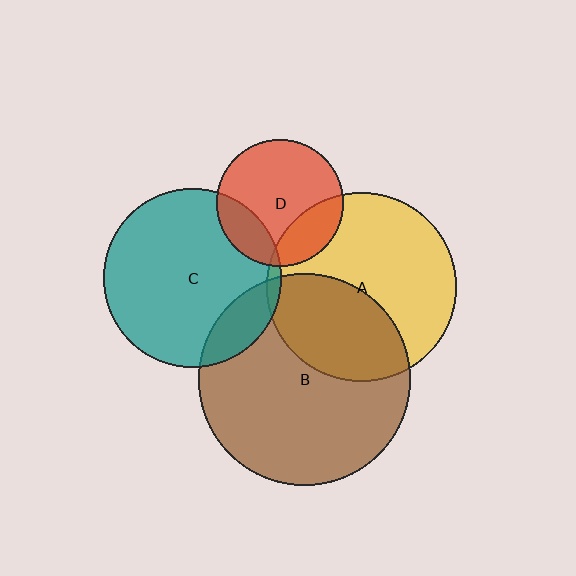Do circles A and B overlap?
Yes.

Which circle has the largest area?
Circle B (brown).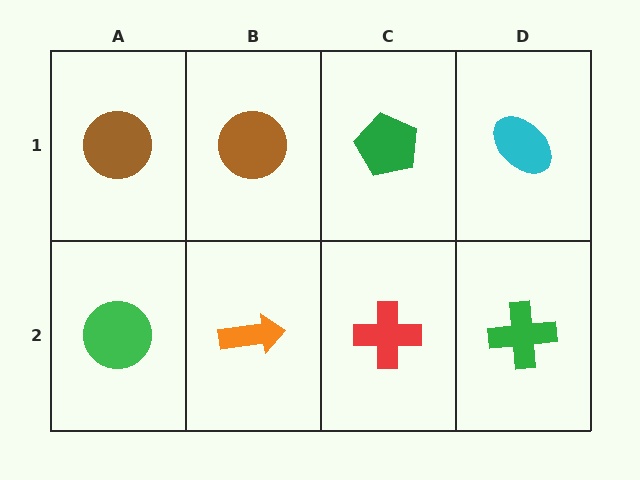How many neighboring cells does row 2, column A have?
2.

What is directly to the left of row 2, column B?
A green circle.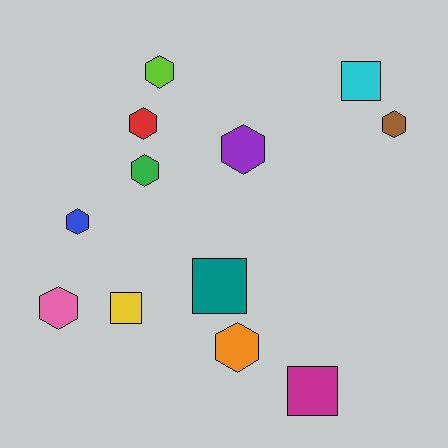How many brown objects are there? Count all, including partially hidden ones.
There is 1 brown object.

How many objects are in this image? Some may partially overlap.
There are 12 objects.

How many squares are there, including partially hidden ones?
There are 4 squares.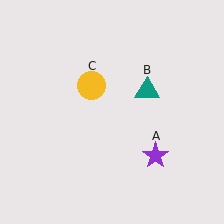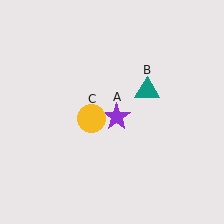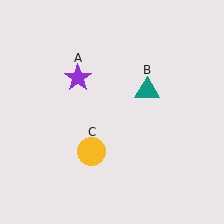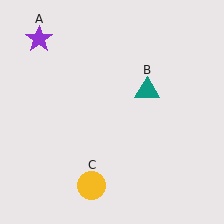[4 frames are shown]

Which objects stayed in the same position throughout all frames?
Teal triangle (object B) remained stationary.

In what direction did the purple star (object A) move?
The purple star (object A) moved up and to the left.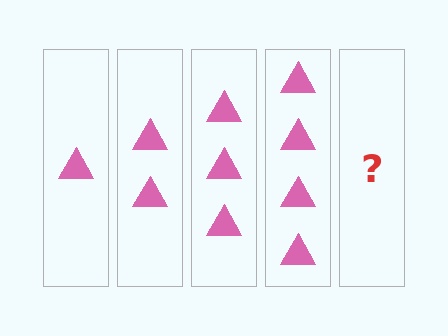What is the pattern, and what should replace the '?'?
The pattern is that each step adds one more triangle. The '?' should be 5 triangles.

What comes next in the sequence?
The next element should be 5 triangles.